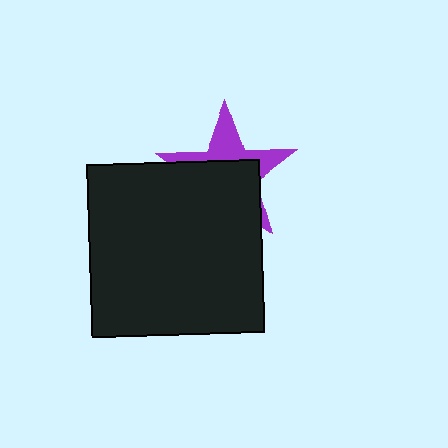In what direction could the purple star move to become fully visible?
The purple star could move up. That would shift it out from behind the black square entirely.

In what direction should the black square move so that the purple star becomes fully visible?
The black square should move down. That is the shortest direction to clear the overlap and leave the purple star fully visible.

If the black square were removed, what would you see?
You would see the complete purple star.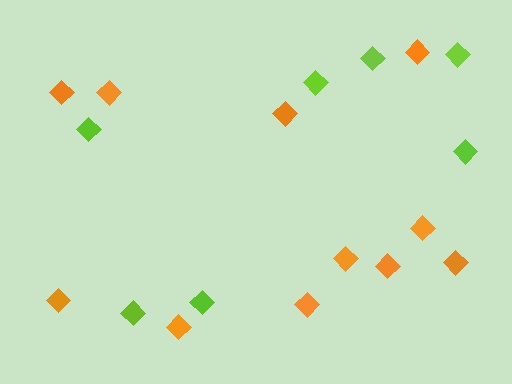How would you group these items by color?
There are 2 groups: one group of orange diamonds (11) and one group of lime diamonds (7).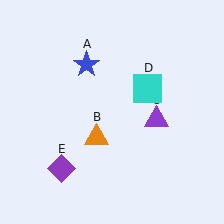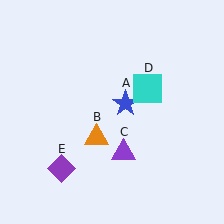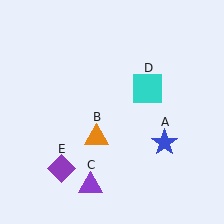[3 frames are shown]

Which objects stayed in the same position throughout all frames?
Orange triangle (object B) and cyan square (object D) and purple diamond (object E) remained stationary.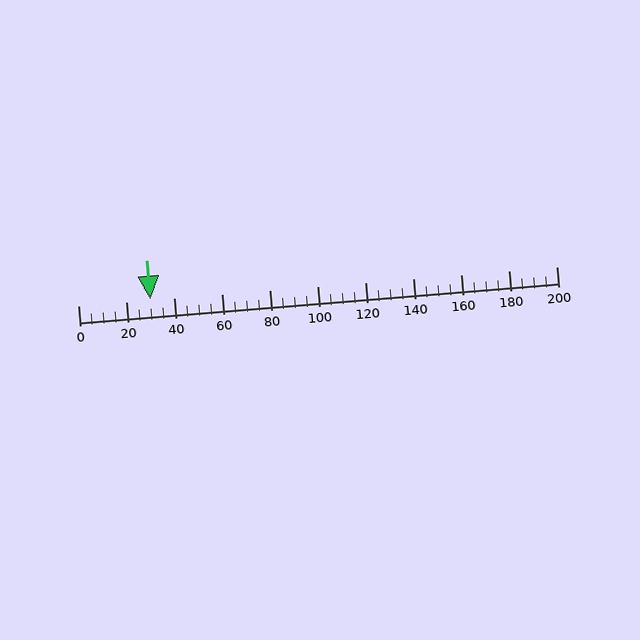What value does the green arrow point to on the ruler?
The green arrow points to approximately 30.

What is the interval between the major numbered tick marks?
The major tick marks are spaced 20 units apart.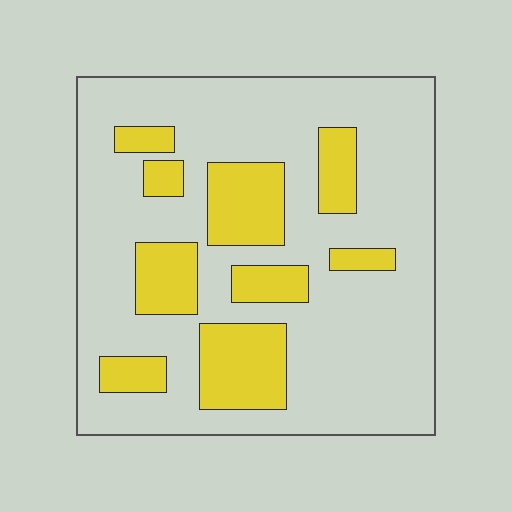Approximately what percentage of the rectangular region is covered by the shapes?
Approximately 25%.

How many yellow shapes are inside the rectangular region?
9.